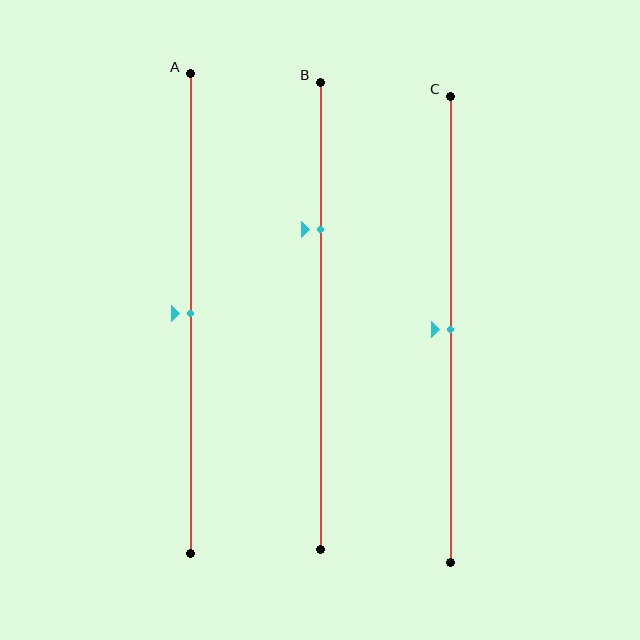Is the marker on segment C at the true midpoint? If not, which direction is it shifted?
Yes, the marker on segment C is at the true midpoint.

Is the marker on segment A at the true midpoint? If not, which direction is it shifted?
Yes, the marker on segment A is at the true midpoint.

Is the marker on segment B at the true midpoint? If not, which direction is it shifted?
No, the marker on segment B is shifted upward by about 18% of the segment length.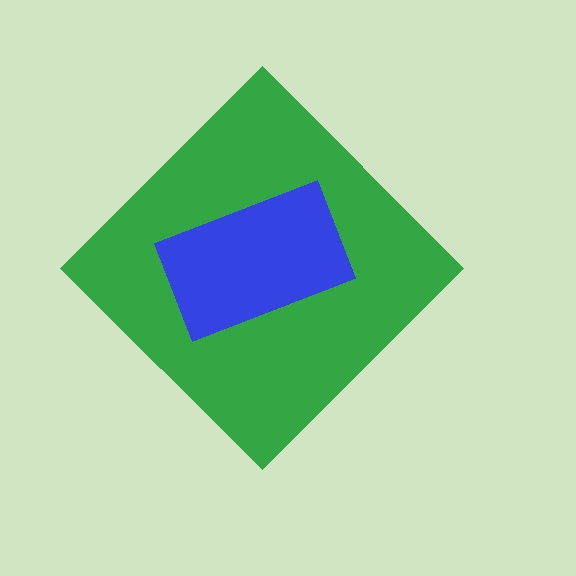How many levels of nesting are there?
2.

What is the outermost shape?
The green diamond.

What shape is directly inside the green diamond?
The blue rectangle.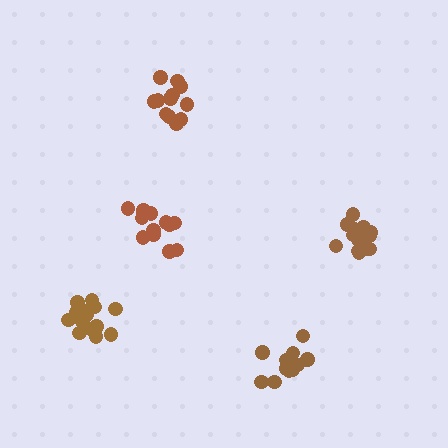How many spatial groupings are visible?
There are 5 spatial groupings.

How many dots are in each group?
Group 1: 12 dots, Group 2: 13 dots, Group 3: 11 dots, Group 4: 15 dots, Group 5: 17 dots (68 total).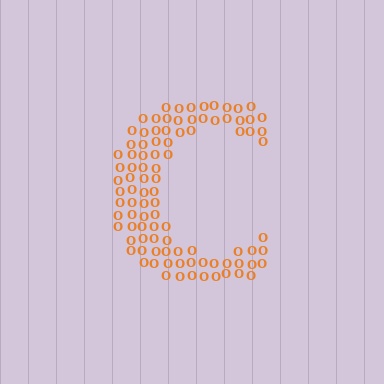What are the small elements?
The small elements are letter O's.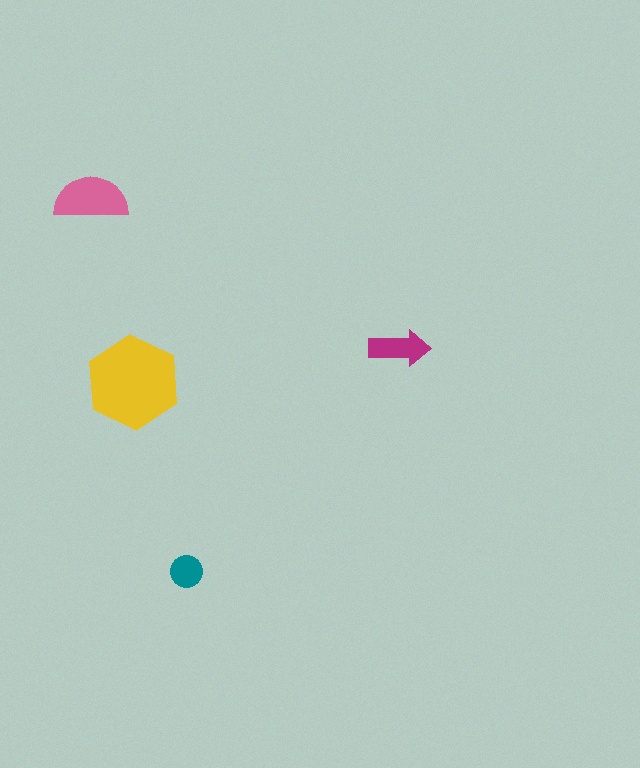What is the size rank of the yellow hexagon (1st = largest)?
1st.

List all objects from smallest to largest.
The teal circle, the magenta arrow, the pink semicircle, the yellow hexagon.